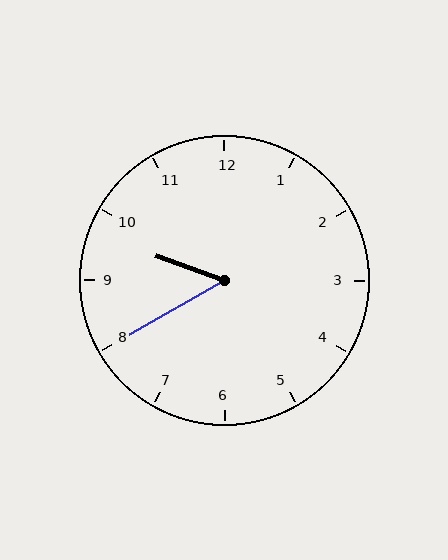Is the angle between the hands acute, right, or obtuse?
It is acute.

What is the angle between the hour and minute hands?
Approximately 50 degrees.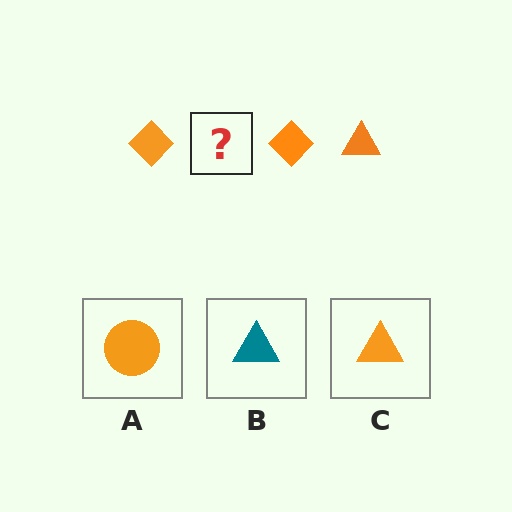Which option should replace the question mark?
Option C.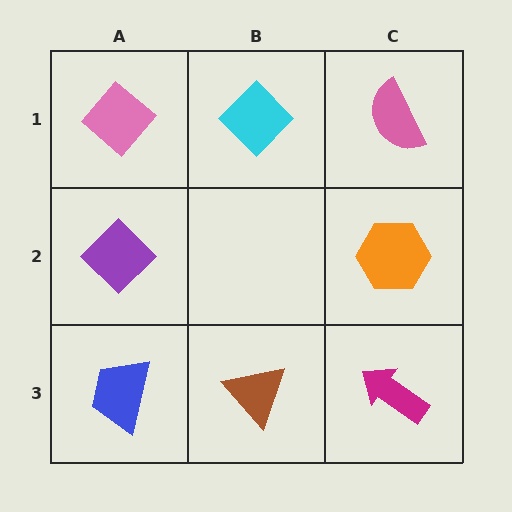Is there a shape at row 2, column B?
No, that cell is empty.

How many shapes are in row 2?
2 shapes.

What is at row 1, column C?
A pink semicircle.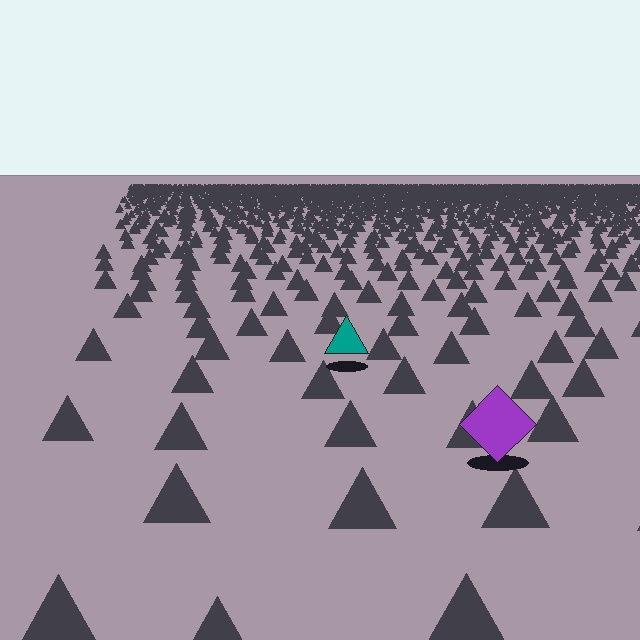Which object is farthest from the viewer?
The teal triangle is farthest from the viewer. It appears smaller and the ground texture around it is denser.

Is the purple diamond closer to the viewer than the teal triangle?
Yes. The purple diamond is closer — you can tell from the texture gradient: the ground texture is coarser near it.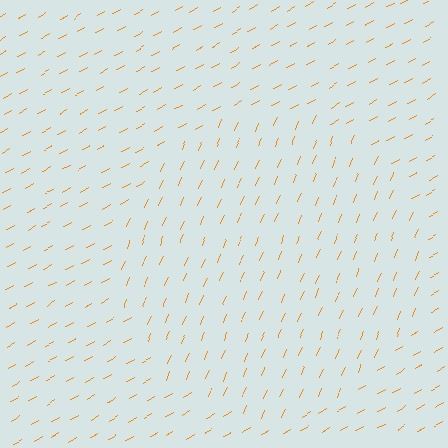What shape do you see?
I see a circle.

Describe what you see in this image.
The image is filled with small orange line segments. A circle region in the image has lines oriented differently from the surrounding lines, creating a visible texture boundary.